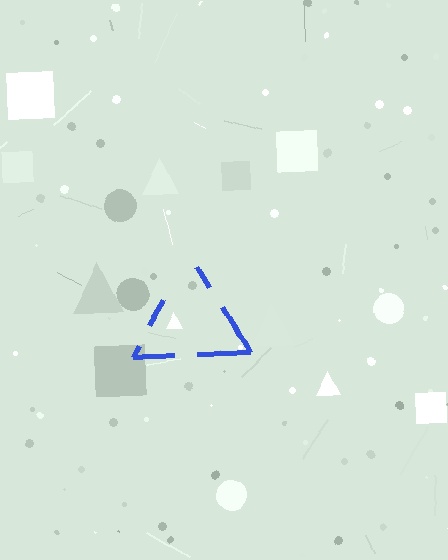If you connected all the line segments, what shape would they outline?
They would outline a triangle.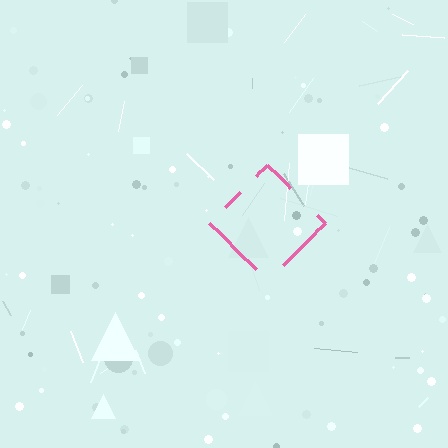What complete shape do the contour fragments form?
The contour fragments form a diamond.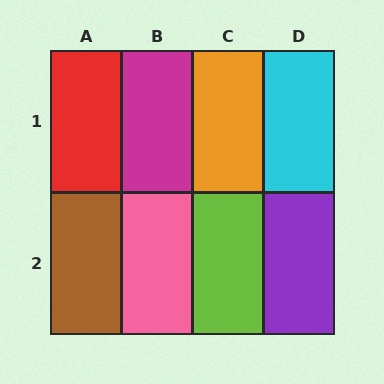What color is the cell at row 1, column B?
Magenta.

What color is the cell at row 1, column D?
Cyan.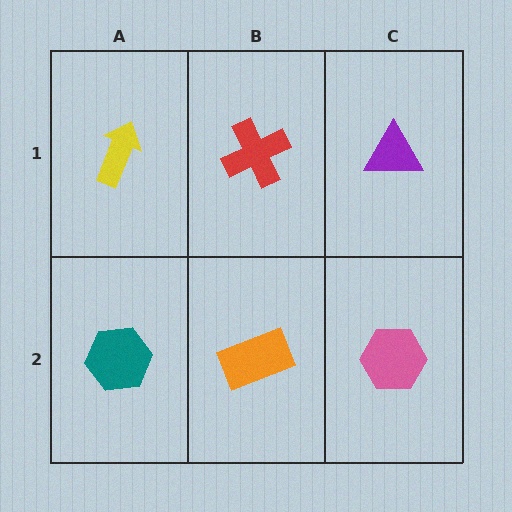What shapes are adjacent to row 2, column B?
A red cross (row 1, column B), a teal hexagon (row 2, column A), a pink hexagon (row 2, column C).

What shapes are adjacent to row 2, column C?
A purple triangle (row 1, column C), an orange rectangle (row 2, column B).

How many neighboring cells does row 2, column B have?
3.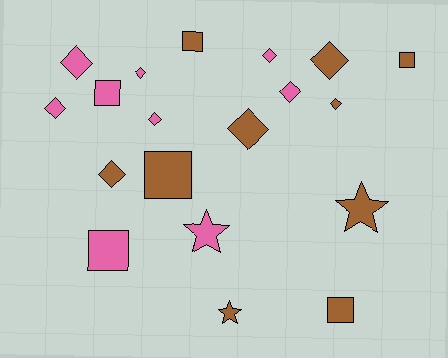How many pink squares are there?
There are 2 pink squares.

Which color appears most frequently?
Brown, with 10 objects.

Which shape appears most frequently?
Diamond, with 10 objects.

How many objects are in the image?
There are 19 objects.